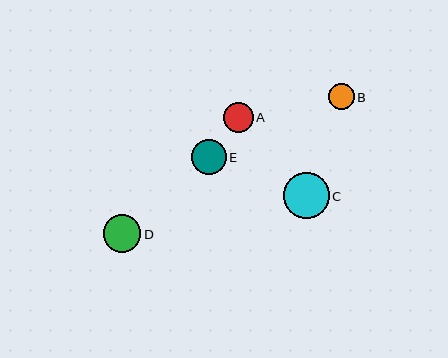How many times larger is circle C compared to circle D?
Circle C is approximately 1.2 times the size of circle D.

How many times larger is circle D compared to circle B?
Circle D is approximately 1.5 times the size of circle B.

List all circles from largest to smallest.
From largest to smallest: C, D, E, A, B.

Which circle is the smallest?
Circle B is the smallest with a size of approximately 26 pixels.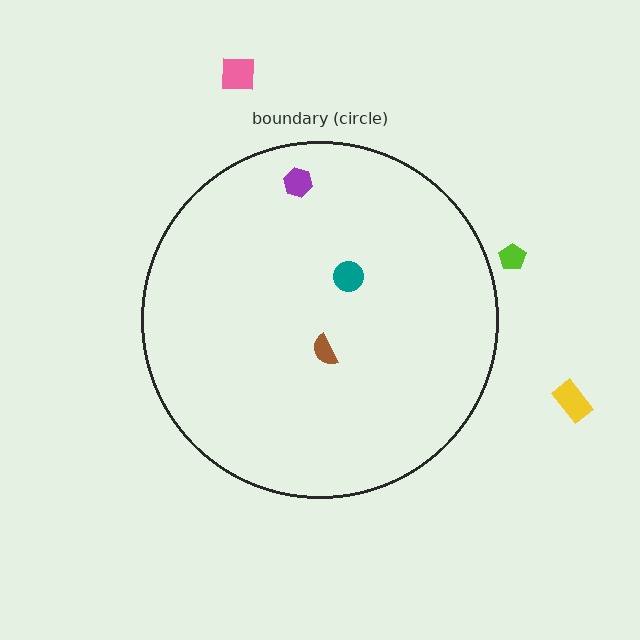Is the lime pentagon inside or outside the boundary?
Outside.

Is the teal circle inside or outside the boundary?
Inside.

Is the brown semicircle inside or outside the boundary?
Inside.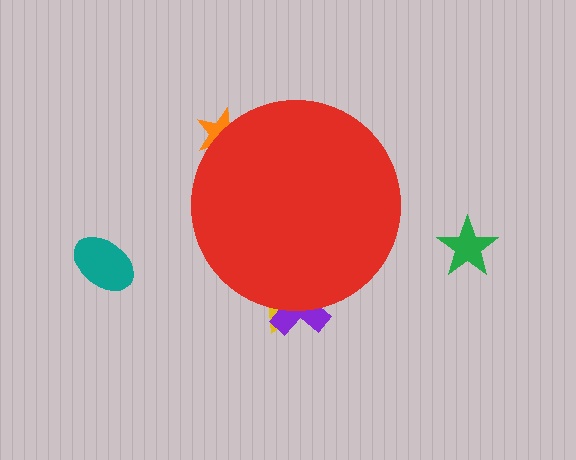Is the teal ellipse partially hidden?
No, the teal ellipse is fully visible.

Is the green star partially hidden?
No, the green star is fully visible.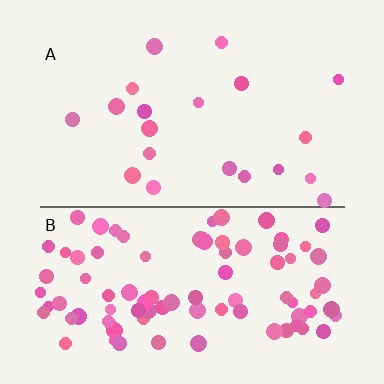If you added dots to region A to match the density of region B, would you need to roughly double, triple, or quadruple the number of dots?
Approximately quadruple.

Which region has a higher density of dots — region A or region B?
B (the bottom).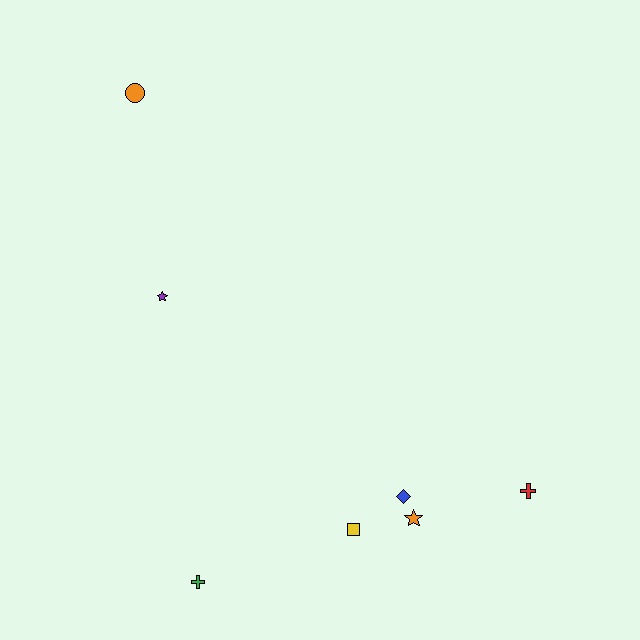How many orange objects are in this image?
There are 2 orange objects.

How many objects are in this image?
There are 7 objects.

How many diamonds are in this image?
There is 1 diamond.